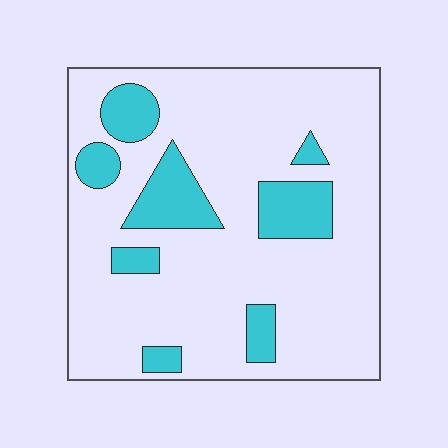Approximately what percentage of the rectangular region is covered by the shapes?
Approximately 20%.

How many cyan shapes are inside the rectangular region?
8.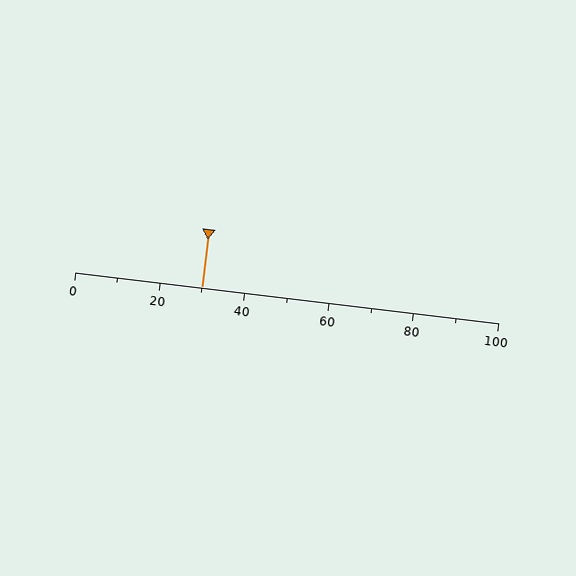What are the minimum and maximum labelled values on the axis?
The axis runs from 0 to 100.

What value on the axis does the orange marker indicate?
The marker indicates approximately 30.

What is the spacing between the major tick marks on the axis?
The major ticks are spaced 20 apart.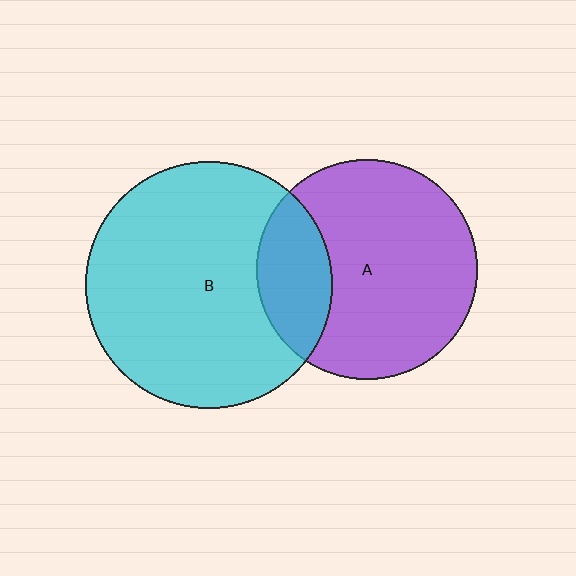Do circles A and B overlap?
Yes.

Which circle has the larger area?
Circle B (cyan).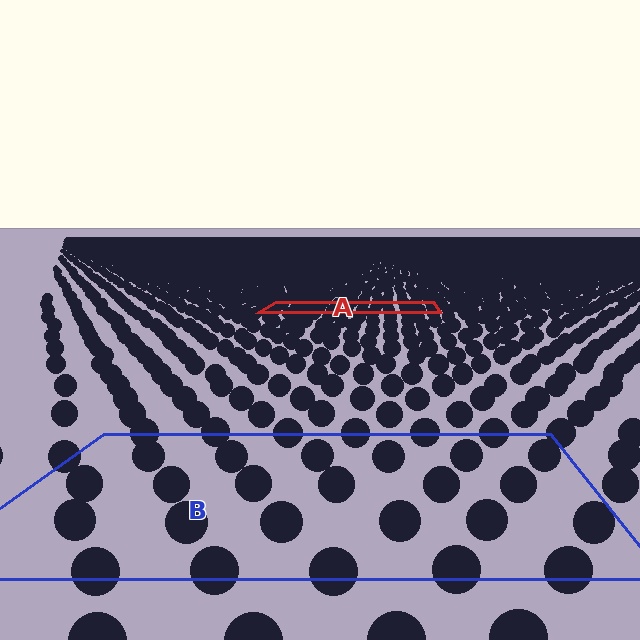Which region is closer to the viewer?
Region B is closer. The texture elements there are larger and more spread out.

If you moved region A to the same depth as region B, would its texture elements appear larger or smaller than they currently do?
They would appear larger. At a closer depth, the same texture elements are projected at a bigger on-screen size.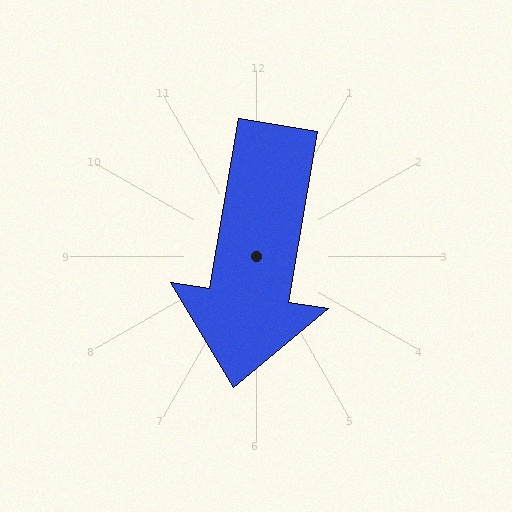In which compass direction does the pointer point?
South.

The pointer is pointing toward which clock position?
Roughly 6 o'clock.